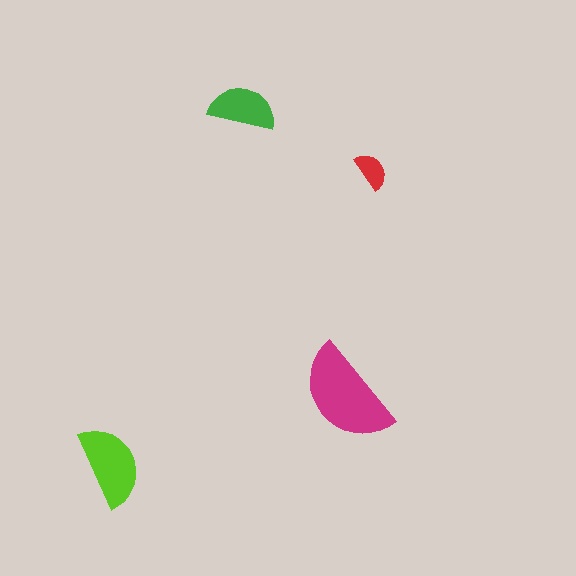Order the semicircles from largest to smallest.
the magenta one, the lime one, the green one, the red one.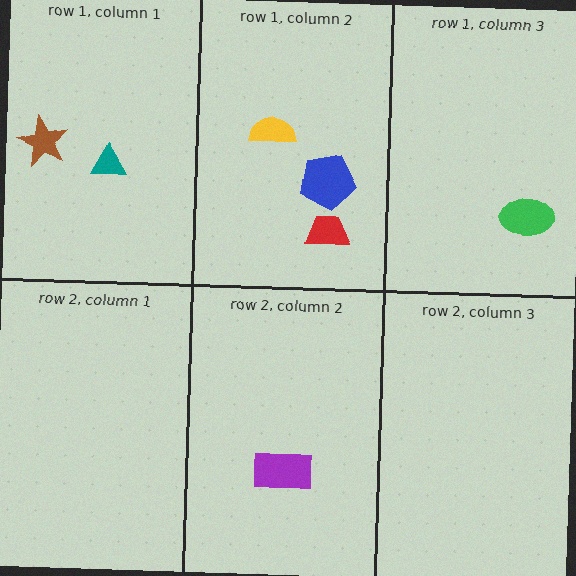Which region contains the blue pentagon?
The row 1, column 2 region.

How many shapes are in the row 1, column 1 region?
2.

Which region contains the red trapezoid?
The row 1, column 2 region.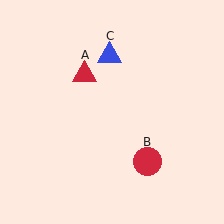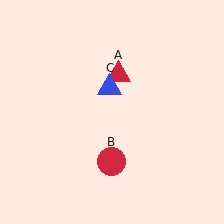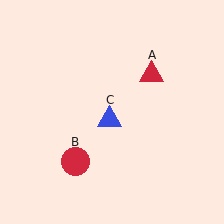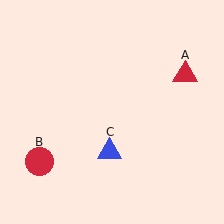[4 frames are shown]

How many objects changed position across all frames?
3 objects changed position: red triangle (object A), red circle (object B), blue triangle (object C).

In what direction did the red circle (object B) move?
The red circle (object B) moved left.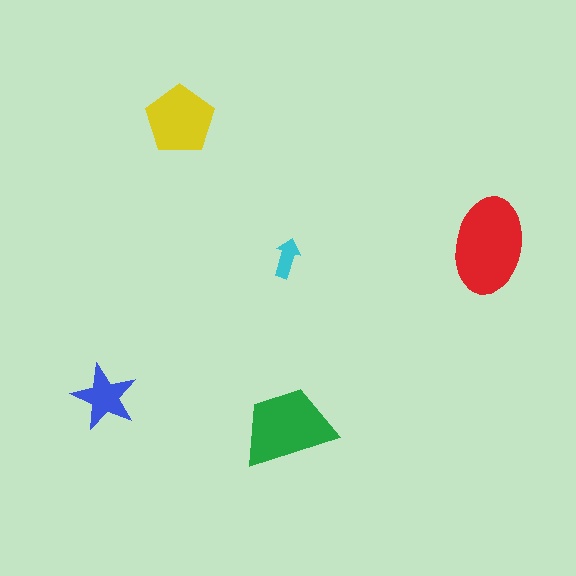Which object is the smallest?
The cyan arrow.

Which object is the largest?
The red ellipse.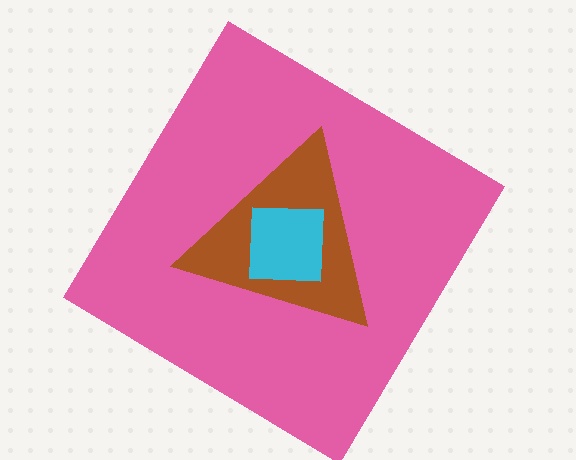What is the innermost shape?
The cyan square.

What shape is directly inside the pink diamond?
The brown triangle.